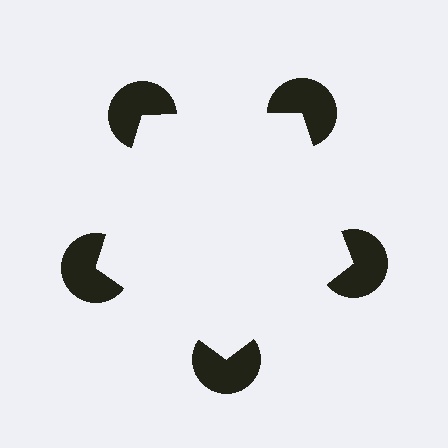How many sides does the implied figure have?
5 sides.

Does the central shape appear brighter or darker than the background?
It typically appears slightly brighter than the background, even though no actual brightness change is drawn.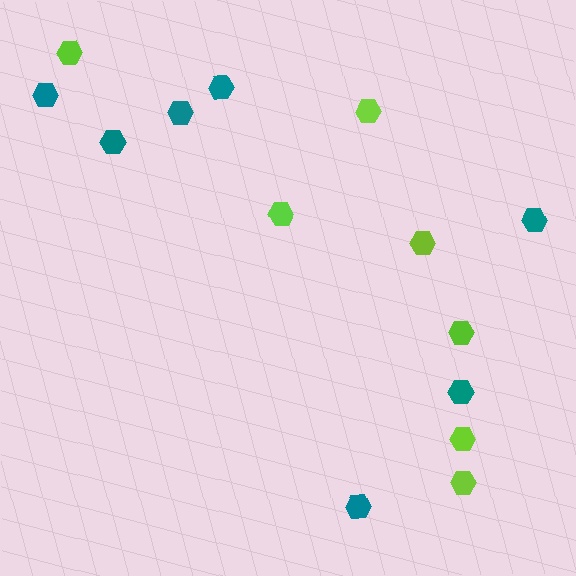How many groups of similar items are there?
There are 2 groups: one group of teal hexagons (7) and one group of lime hexagons (7).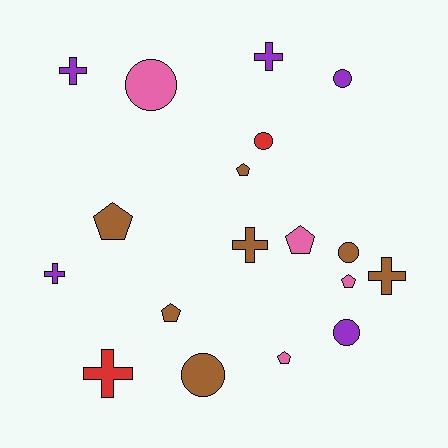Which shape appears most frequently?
Cross, with 6 objects.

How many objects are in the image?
There are 18 objects.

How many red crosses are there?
There is 1 red cross.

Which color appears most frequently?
Brown, with 7 objects.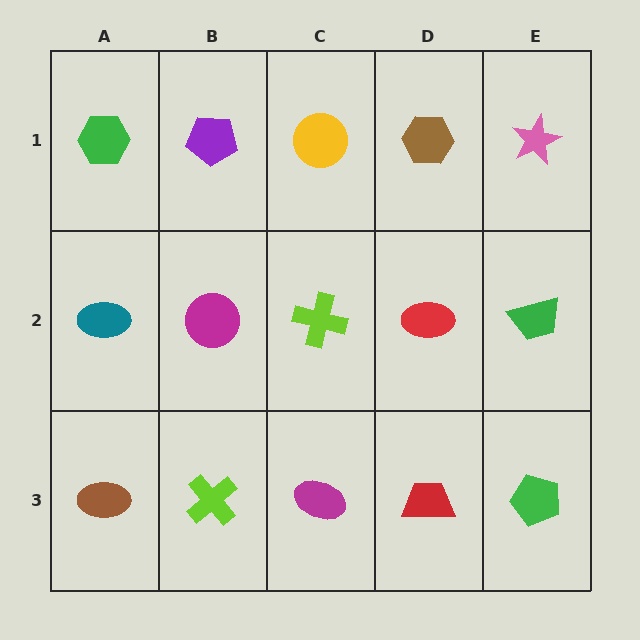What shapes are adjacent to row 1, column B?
A magenta circle (row 2, column B), a green hexagon (row 1, column A), a yellow circle (row 1, column C).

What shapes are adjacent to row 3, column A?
A teal ellipse (row 2, column A), a lime cross (row 3, column B).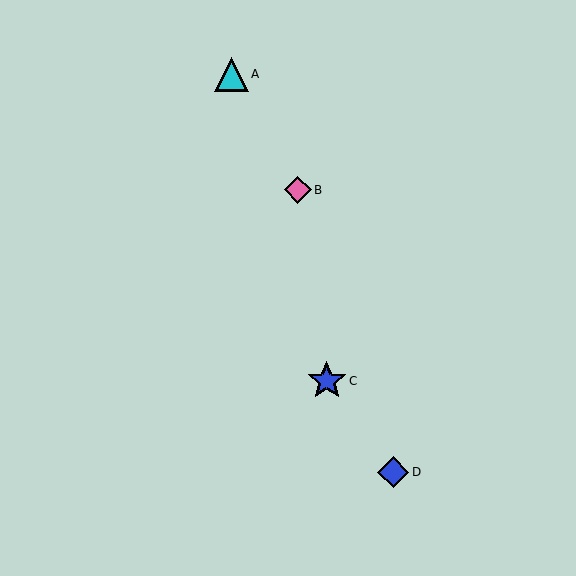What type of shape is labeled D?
Shape D is a blue diamond.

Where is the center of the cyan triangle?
The center of the cyan triangle is at (231, 74).